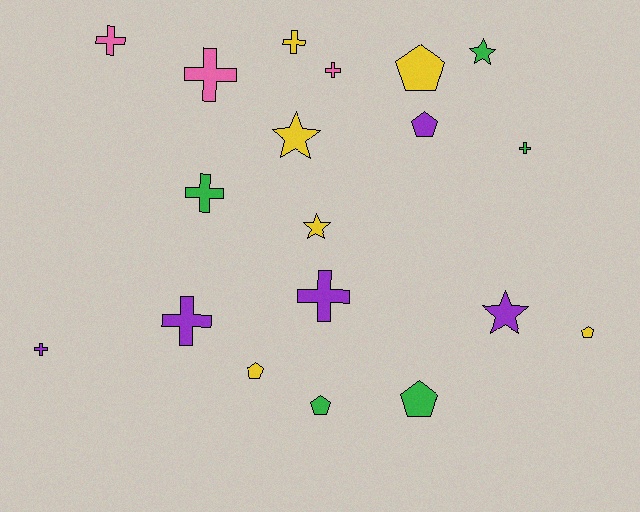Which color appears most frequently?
Yellow, with 6 objects.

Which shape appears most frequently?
Cross, with 9 objects.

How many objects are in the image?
There are 19 objects.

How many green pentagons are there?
There are 2 green pentagons.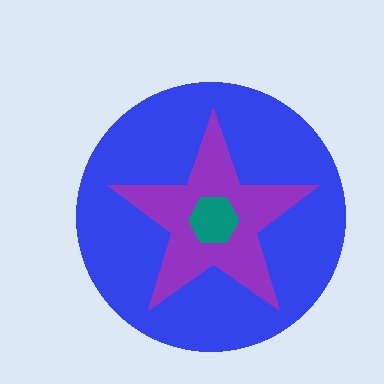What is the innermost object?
The teal hexagon.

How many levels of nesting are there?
3.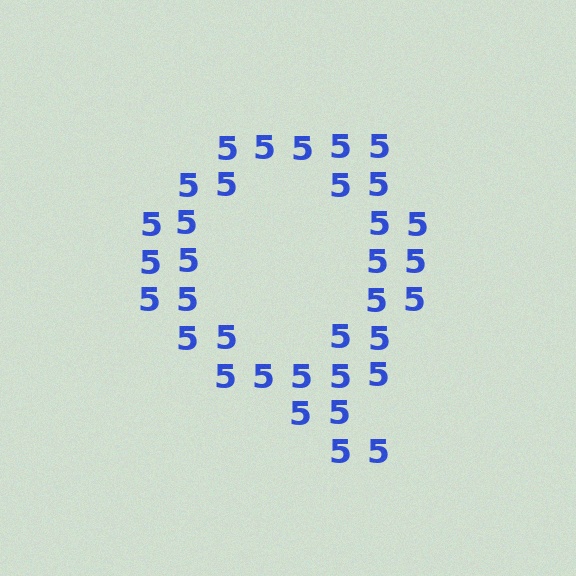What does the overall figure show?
The overall figure shows the letter Q.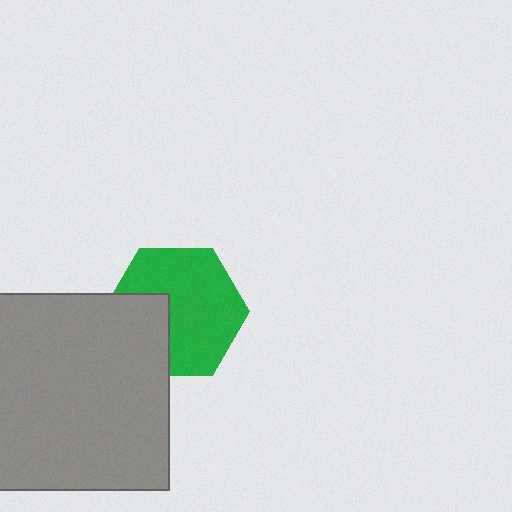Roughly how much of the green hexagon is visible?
Most of it is visible (roughly 70%).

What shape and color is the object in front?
The object in front is a gray square.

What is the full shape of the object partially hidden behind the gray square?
The partially hidden object is a green hexagon.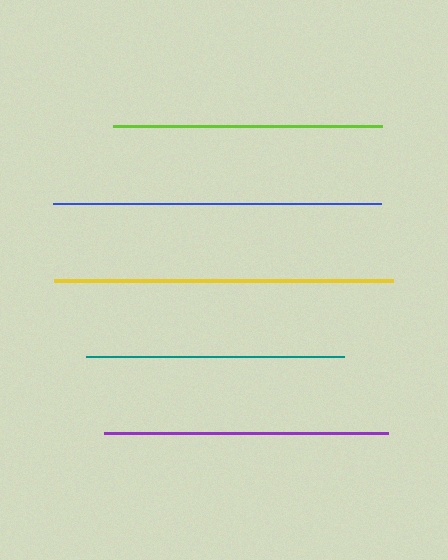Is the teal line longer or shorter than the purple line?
The purple line is longer than the teal line.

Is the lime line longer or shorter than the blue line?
The blue line is longer than the lime line.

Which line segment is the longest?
The yellow line is the longest at approximately 339 pixels.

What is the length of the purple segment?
The purple segment is approximately 284 pixels long.